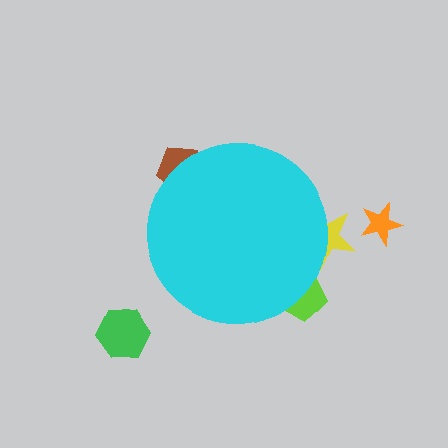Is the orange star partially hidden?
No, the orange star is fully visible.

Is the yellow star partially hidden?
Yes, the yellow star is partially hidden behind the cyan circle.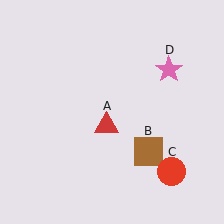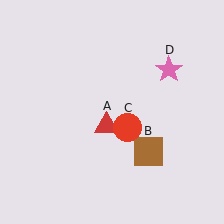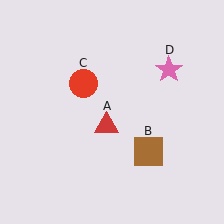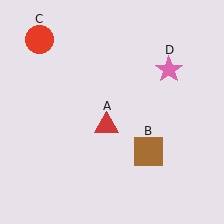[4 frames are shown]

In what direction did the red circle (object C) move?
The red circle (object C) moved up and to the left.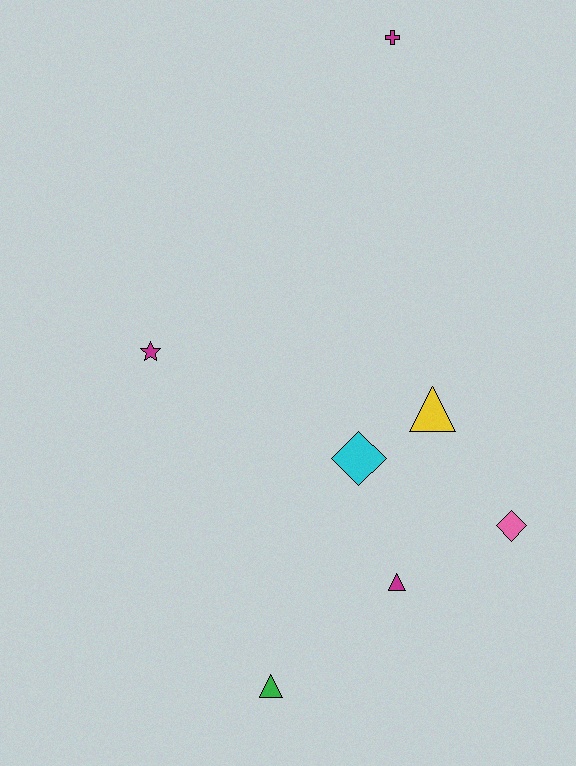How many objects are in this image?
There are 7 objects.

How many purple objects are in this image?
There are no purple objects.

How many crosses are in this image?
There is 1 cross.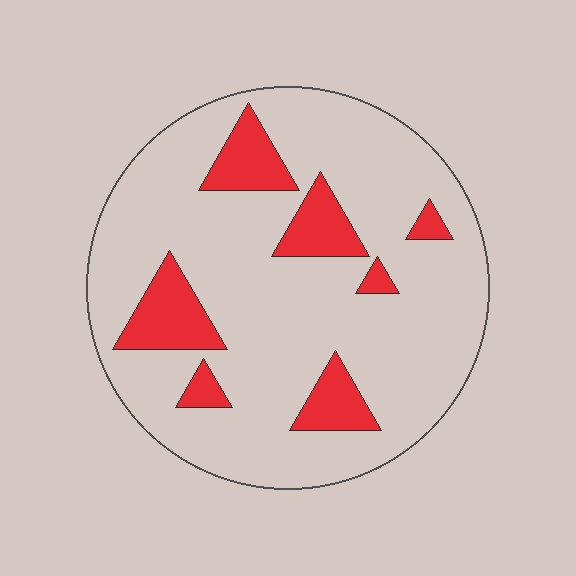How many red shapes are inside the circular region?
7.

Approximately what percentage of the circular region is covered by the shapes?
Approximately 15%.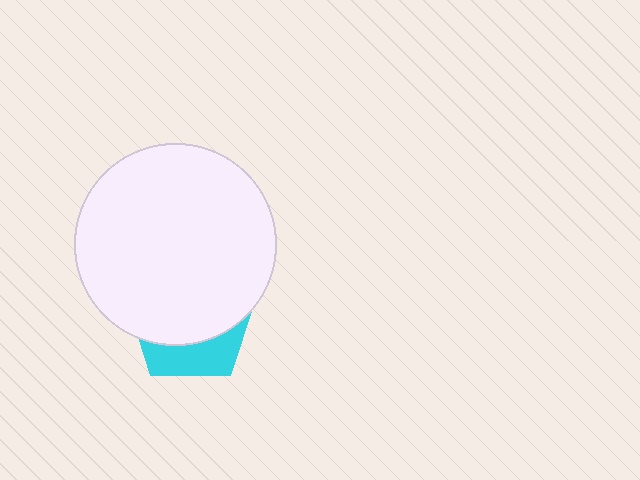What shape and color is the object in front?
The object in front is a white circle.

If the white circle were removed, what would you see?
You would see the complete cyan pentagon.